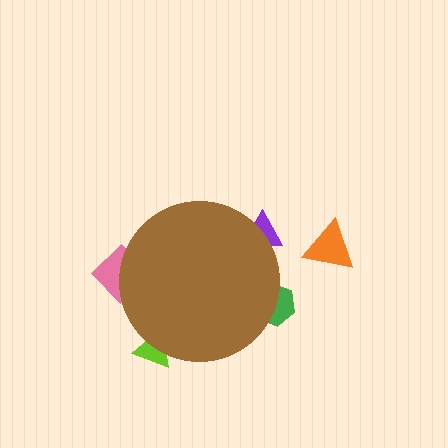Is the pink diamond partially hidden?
Yes, the pink diamond is partially hidden behind the brown circle.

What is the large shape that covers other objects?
A brown circle.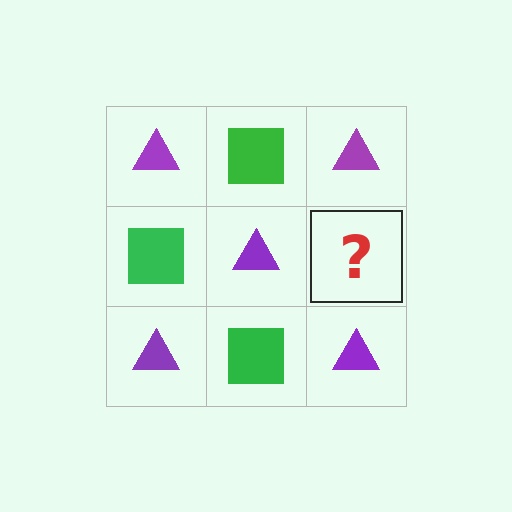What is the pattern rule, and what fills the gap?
The rule is that it alternates purple triangle and green square in a checkerboard pattern. The gap should be filled with a green square.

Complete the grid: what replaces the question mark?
The question mark should be replaced with a green square.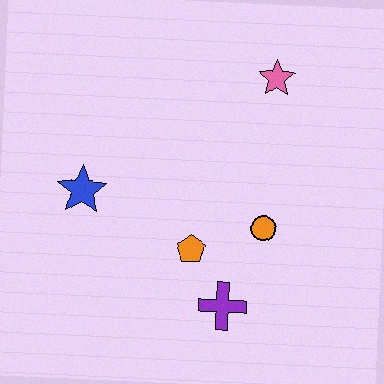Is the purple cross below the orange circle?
Yes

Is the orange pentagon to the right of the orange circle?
No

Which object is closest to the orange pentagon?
The purple cross is closest to the orange pentagon.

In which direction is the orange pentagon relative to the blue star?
The orange pentagon is to the right of the blue star.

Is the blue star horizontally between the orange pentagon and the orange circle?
No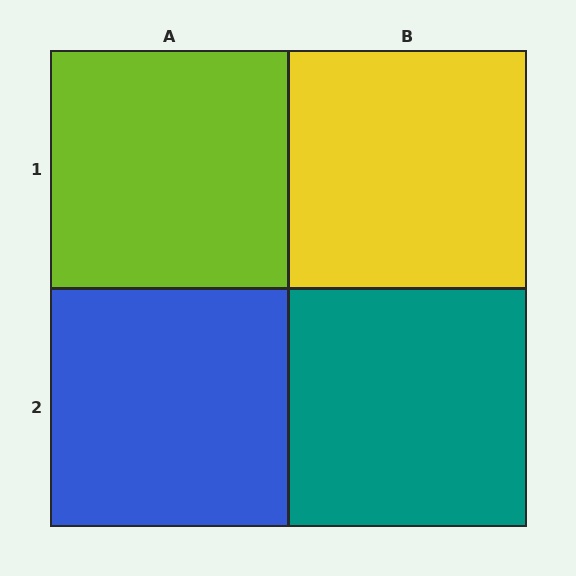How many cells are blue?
1 cell is blue.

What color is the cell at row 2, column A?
Blue.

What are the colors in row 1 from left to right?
Lime, yellow.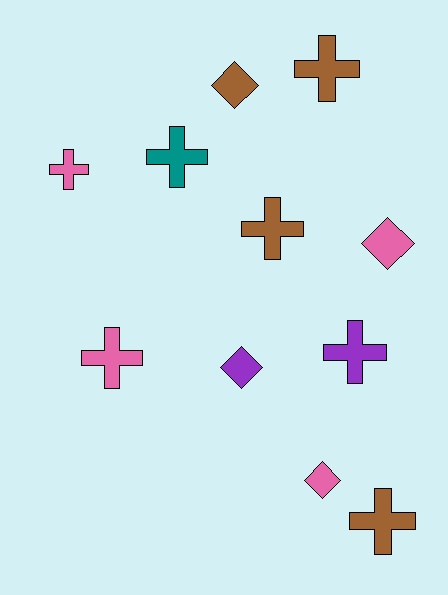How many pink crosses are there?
There are 2 pink crosses.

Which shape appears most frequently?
Cross, with 7 objects.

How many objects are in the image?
There are 11 objects.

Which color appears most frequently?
Pink, with 4 objects.